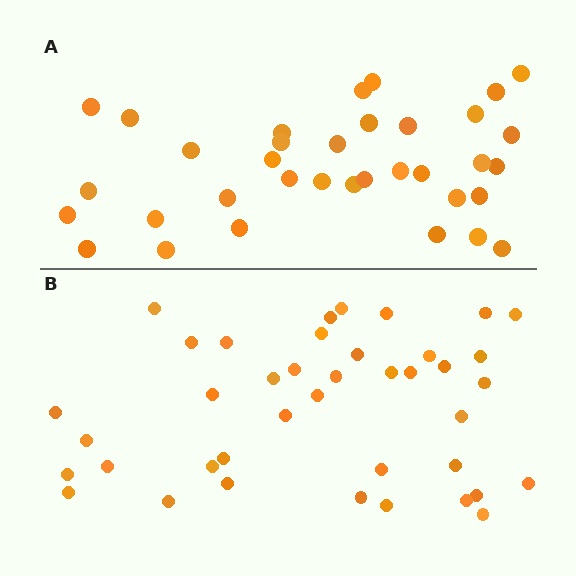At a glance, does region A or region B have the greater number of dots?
Region B (the bottom region) has more dots.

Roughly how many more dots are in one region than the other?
Region B has about 5 more dots than region A.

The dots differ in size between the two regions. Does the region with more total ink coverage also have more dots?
No. Region A has more total ink coverage because its dots are larger, but region B actually contains more individual dots. Total area can be misleading — the number of items is what matters here.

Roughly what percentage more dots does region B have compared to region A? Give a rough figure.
About 15% more.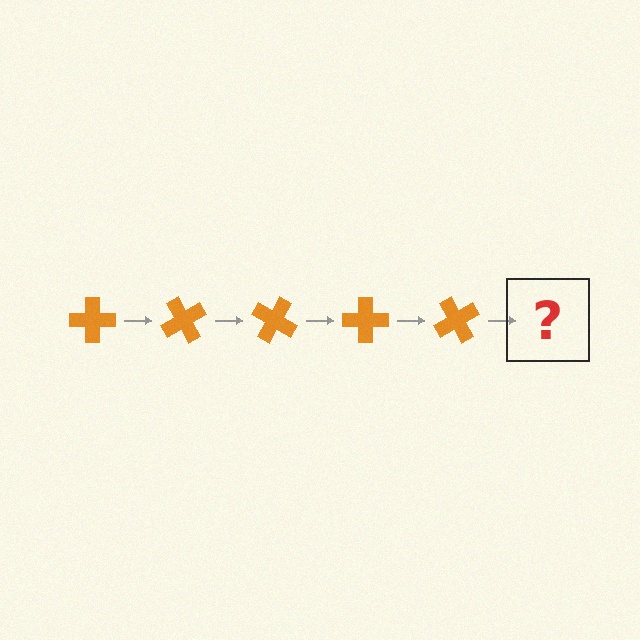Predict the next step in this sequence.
The next step is an orange cross rotated 300 degrees.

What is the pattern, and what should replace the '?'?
The pattern is that the cross rotates 60 degrees each step. The '?' should be an orange cross rotated 300 degrees.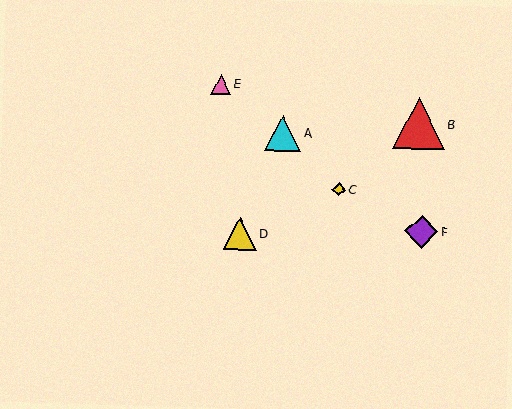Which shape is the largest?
The red triangle (labeled B) is the largest.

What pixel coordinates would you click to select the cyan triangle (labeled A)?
Click at (283, 133) to select the cyan triangle A.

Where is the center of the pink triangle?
The center of the pink triangle is at (221, 84).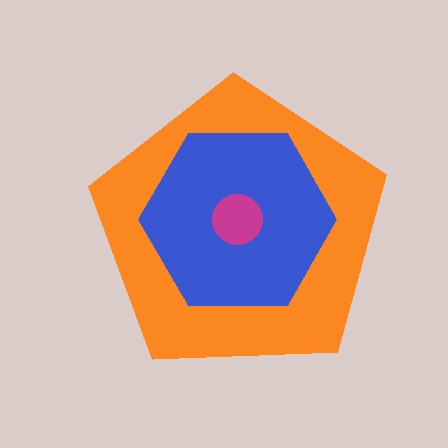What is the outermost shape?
The orange pentagon.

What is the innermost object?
The magenta circle.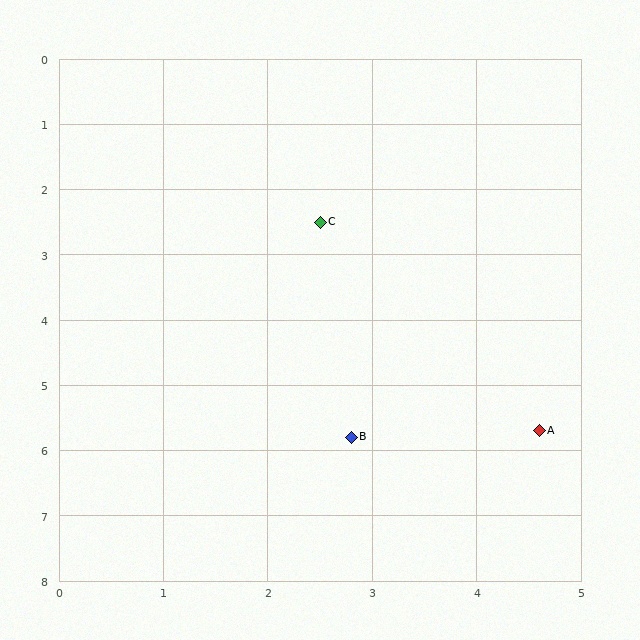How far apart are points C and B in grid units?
Points C and B are about 3.3 grid units apart.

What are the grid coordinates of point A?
Point A is at approximately (4.6, 5.7).